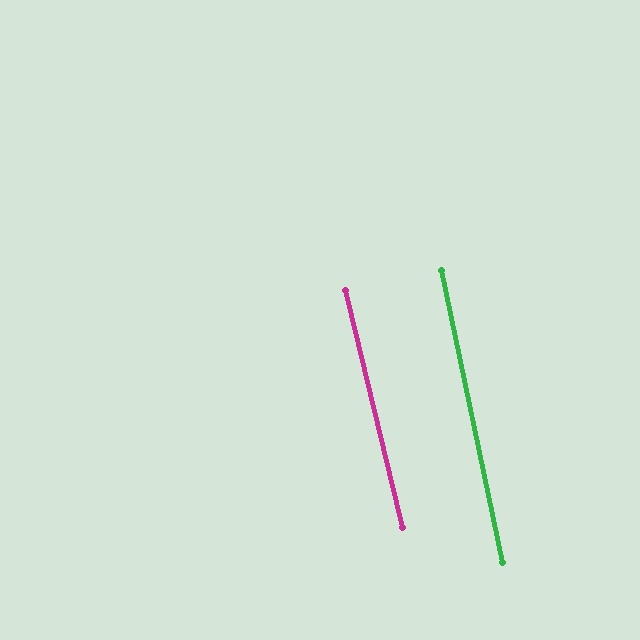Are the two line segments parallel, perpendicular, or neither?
Parallel — their directions differ by only 1.7°.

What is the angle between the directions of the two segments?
Approximately 2 degrees.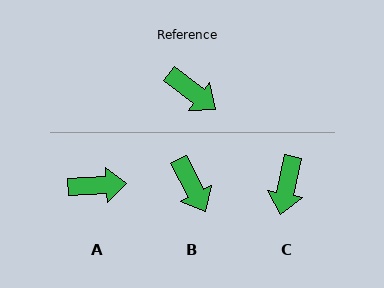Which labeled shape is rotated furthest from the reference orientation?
C, about 64 degrees away.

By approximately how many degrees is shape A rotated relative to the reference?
Approximately 41 degrees counter-clockwise.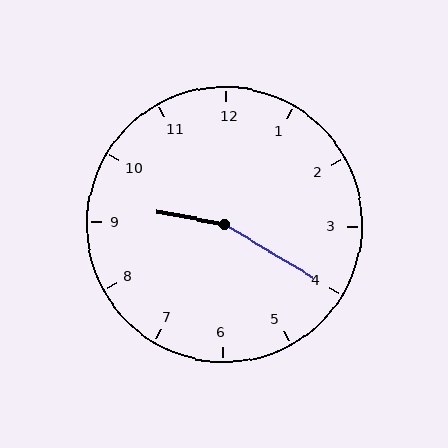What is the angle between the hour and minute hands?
Approximately 160 degrees.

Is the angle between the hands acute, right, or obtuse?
It is obtuse.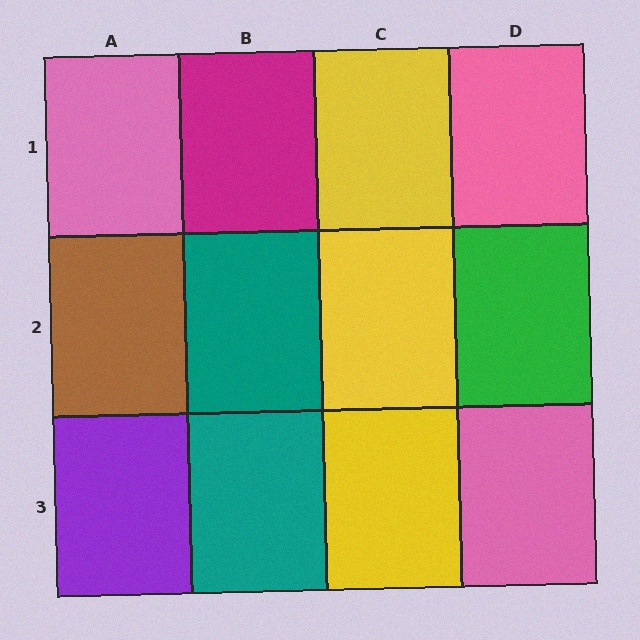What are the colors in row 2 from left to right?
Brown, teal, yellow, green.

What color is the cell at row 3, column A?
Purple.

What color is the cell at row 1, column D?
Pink.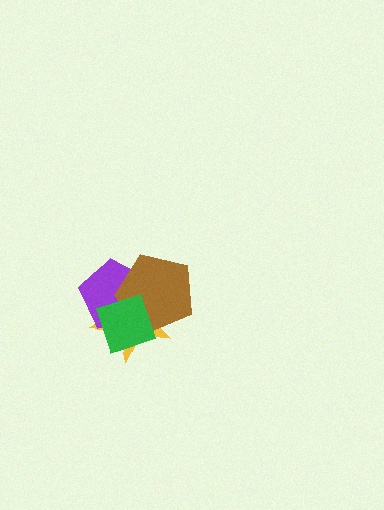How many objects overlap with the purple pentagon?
3 objects overlap with the purple pentagon.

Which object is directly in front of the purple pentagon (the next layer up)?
The brown pentagon is directly in front of the purple pentagon.